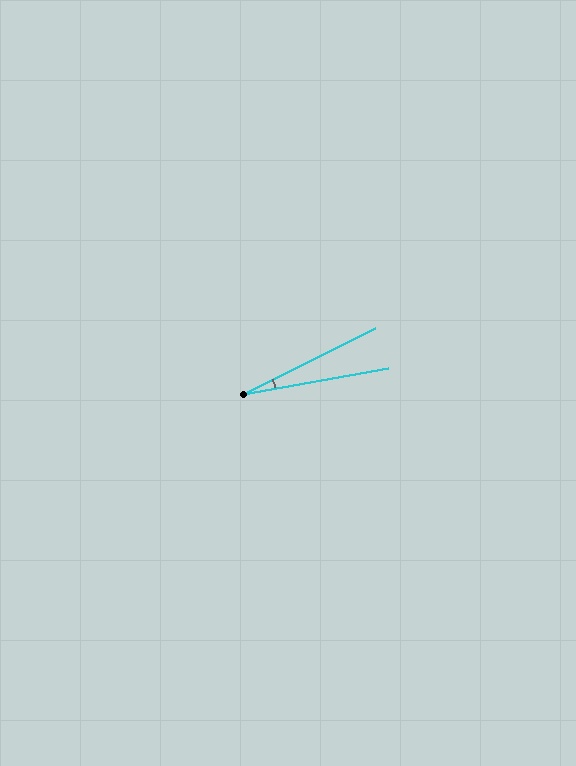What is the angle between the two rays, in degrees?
Approximately 16 degrees.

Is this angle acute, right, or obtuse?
It is acute.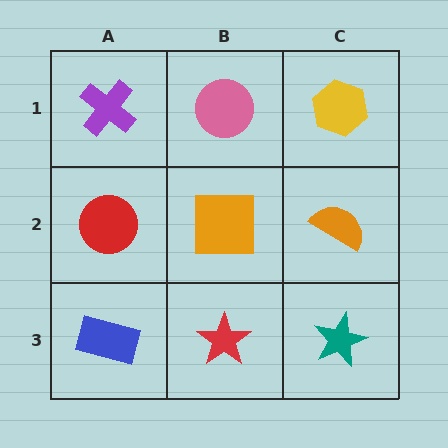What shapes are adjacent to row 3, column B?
An orange square (row 2, column B), a blue rectangle (row 3, column A), a teal star (row 3, column C).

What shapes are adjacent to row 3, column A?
A red circle (row 2, column A), a red star (row 3, column B).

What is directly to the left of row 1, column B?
A purple cross.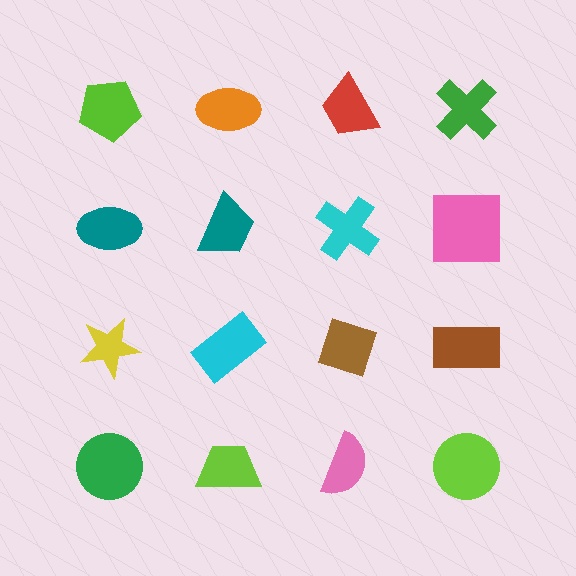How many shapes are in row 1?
4 shapes.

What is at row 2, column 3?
A cyan cross.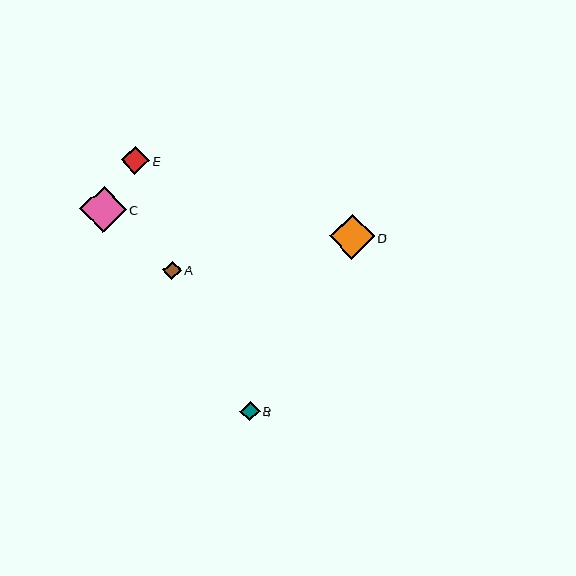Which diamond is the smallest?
Diamond A is the smallest with a size of approximately 18 pixels.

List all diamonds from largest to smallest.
From largest to smallest: C, D, E, B, A.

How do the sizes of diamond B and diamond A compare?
Diamond B and diamond A are approximately the same size.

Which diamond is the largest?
Diamond C is the largest with a size of approximately 46 pixels.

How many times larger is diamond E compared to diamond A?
Diamond E is approximately 1.6 times the size of diamond A.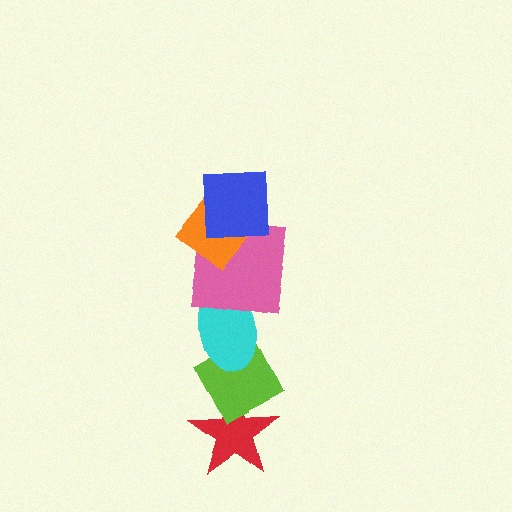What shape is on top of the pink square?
The orange diamond is on top of the pink square.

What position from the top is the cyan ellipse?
The cyan ellipse is 4th from the top.